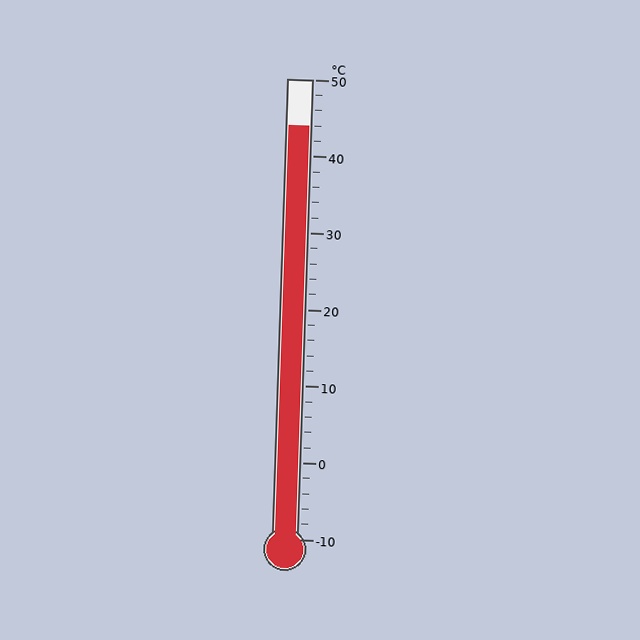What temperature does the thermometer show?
The thermometer shows approximately 44°C.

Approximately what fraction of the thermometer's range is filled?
The thermometer is filled to approximately 90% of its range.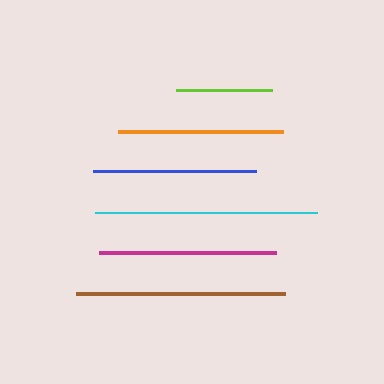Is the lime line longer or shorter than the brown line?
The brown line is longer than the lime line.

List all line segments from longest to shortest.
From longest to shortest: cyan, brown, magenta, orange, blue, lime.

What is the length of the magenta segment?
The magenta segment is approximately 177 pixels long.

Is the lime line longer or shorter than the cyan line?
The cyan line is longer than the lime line.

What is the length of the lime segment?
The lime segment is approximately 97 pixels long.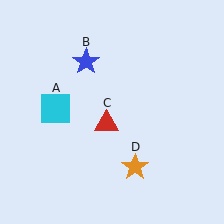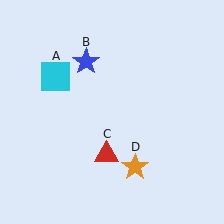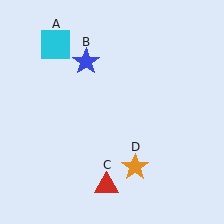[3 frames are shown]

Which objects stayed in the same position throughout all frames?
Blue star (object B) and orange star (object D) remained stationary.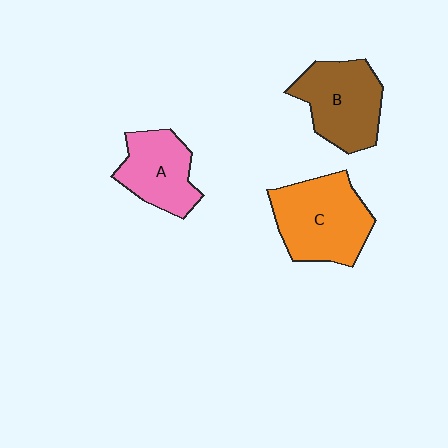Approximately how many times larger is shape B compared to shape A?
Approximately 1.2 times.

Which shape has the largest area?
Shape C (orange).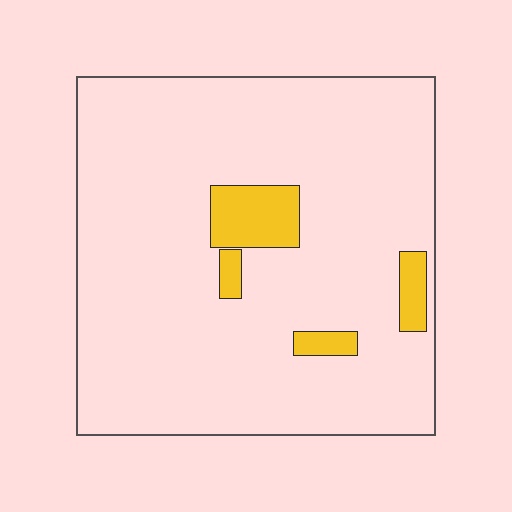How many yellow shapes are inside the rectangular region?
4.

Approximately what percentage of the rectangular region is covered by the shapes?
Approximately 10%.